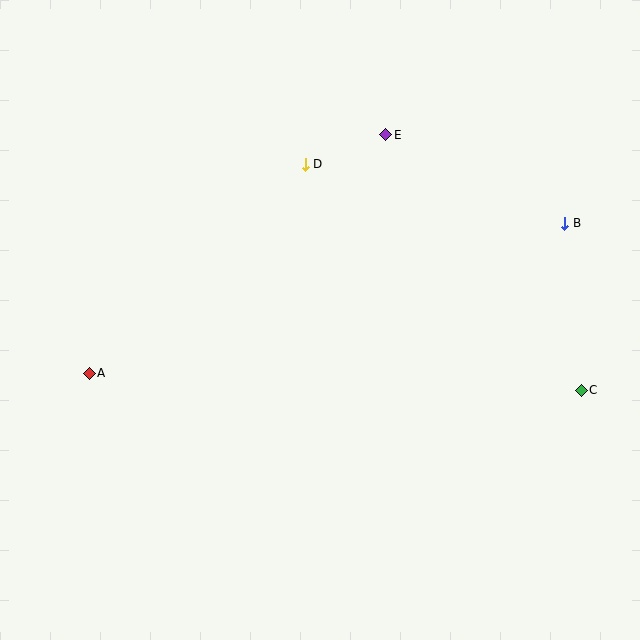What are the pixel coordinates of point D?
Point D is at (305, 164).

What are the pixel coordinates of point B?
Point B is at (565, 223).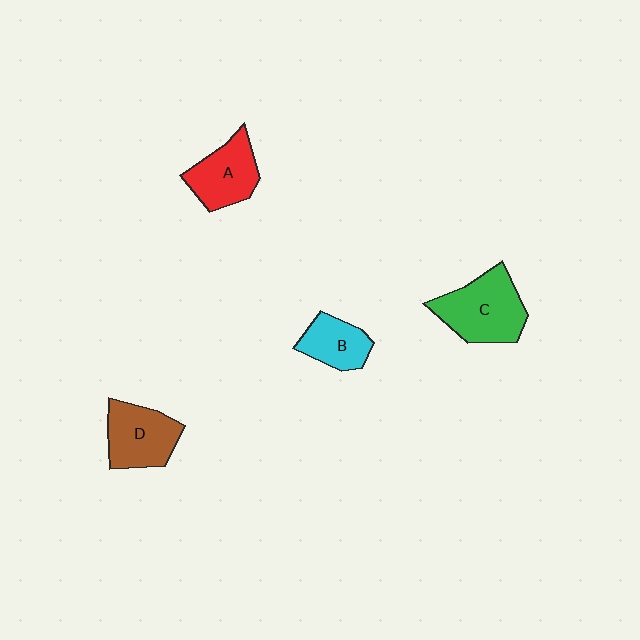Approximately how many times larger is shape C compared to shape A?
Approximately 1.3 times.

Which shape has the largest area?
Shape C (green).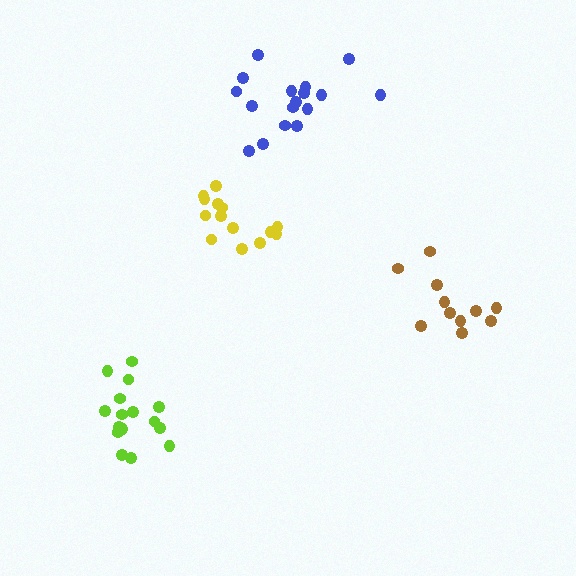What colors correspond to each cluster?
The clusters are colored: yellow, lime, brown, blue.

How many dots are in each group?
Group 1: 14 dots, Group 2: 16 dots, Group 3: 11 dots, Group 4: 17 dots (58 total).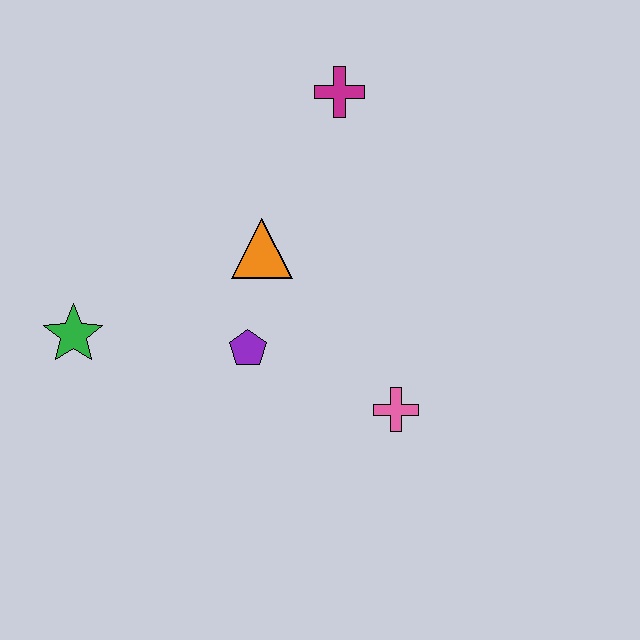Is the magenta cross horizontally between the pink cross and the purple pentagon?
Yes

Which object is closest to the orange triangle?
The purple pentagon is closest to the orange triangle.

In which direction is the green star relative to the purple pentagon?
The green star is to the left of the purple pentagon.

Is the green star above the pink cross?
Yes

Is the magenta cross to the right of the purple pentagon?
Yes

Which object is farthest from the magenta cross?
The green star is farthest from the magenta cross.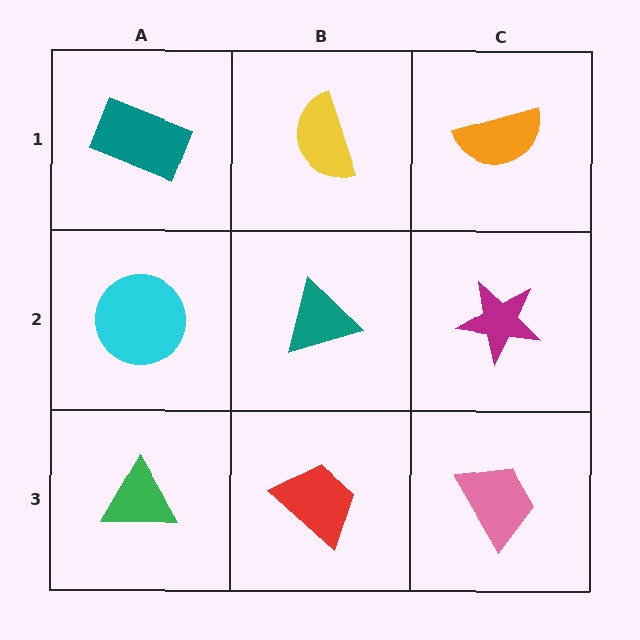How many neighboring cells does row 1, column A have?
2.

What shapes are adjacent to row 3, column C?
A magenta star (row 2, column C), a red trapezoid (row 3, column B).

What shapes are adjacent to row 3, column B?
A teal triangle (row 2, column B), a green triangle (row 3, column A), a pink trapezoid (row 3, column C).